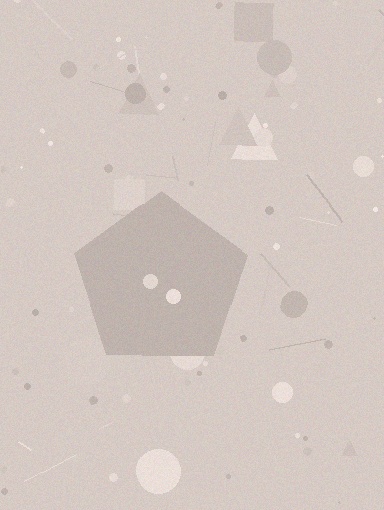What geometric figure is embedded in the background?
A pentagon is embedded in the background.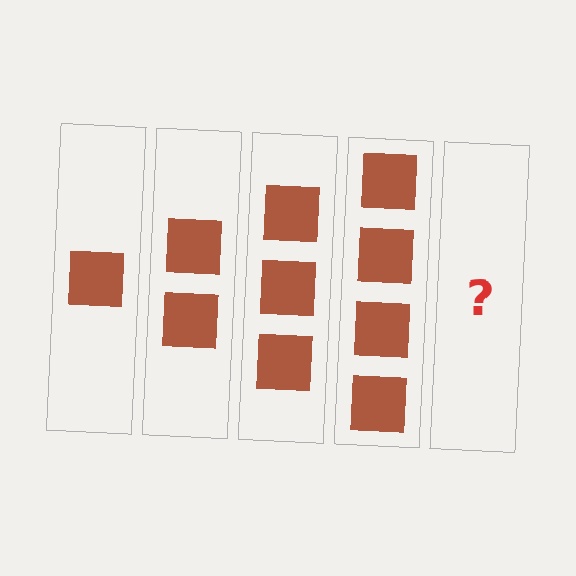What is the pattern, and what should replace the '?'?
The pattern is that each step adds one more square. The '?' should be 5 squares.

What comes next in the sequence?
The next element should be 5 squares.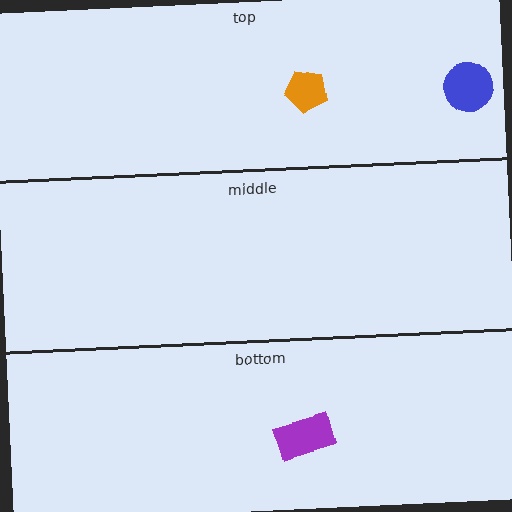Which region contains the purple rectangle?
The bottom region.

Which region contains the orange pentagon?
The top region.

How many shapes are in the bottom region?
1.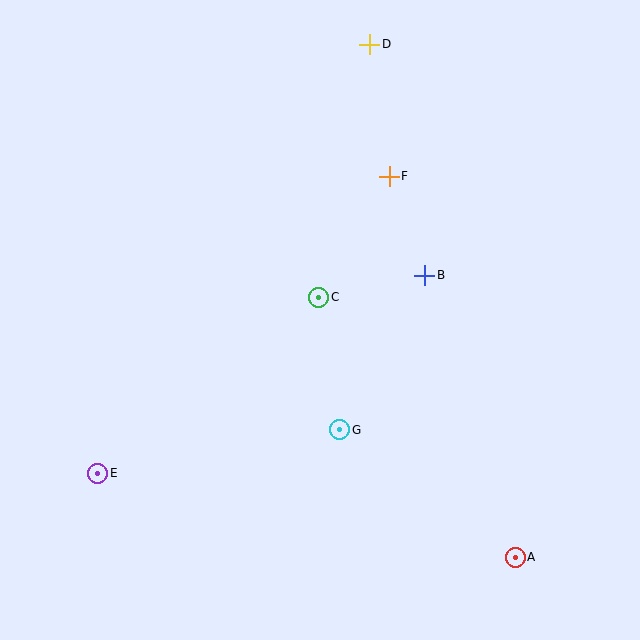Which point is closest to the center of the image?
Point C at (319, 297) is closest to the center.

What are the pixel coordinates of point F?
Point F is at (389, 176).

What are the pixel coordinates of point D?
Point D is at (370, 45).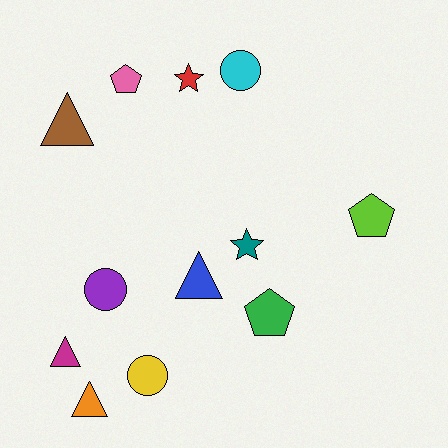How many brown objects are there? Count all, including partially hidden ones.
There is 1 brown object.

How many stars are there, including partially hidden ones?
There are 2 stars.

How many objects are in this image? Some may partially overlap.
There are 12 objects.